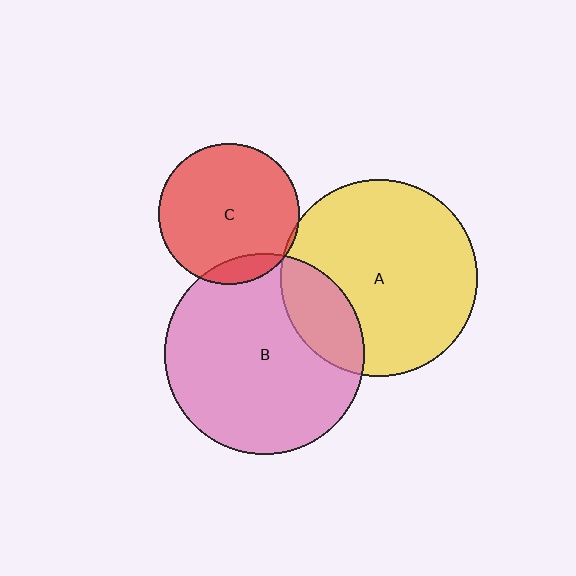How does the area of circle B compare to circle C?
Approximately 2.0 times.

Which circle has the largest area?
Circle B (pink).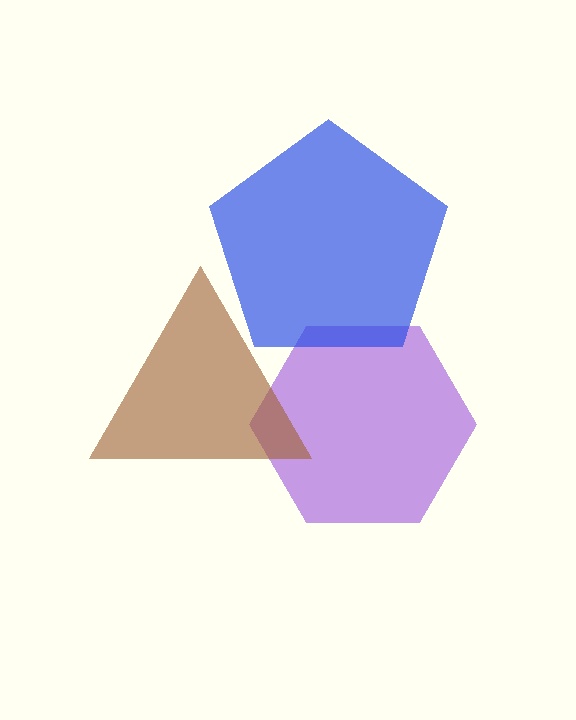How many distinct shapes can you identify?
There are 3 distinct shapes: a purple hexagon, a brown triangle, a blue pentagon.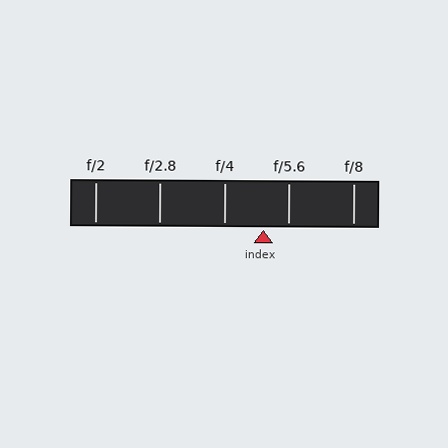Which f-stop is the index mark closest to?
The index mark is closest to f/5.6.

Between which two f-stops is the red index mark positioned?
The index mark is between f/4 and f/5.6.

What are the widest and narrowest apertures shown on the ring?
The widest aperture shown is f/2 and the narrowest is f/8.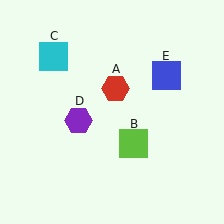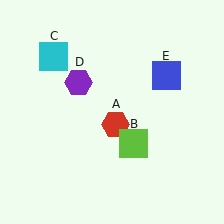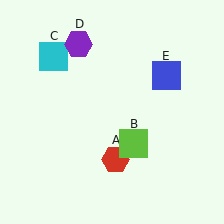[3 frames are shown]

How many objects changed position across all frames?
2 objects changed position: red hexagon (object A), purple hexagon (object D).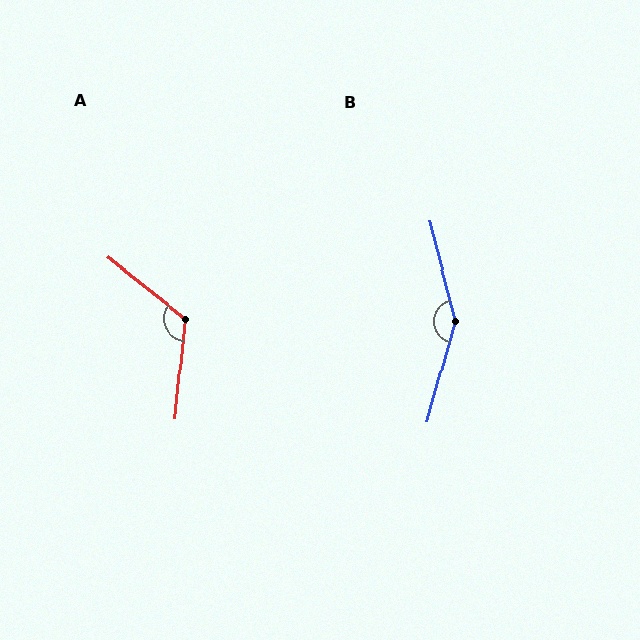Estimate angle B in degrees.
Approximately 150 degrees.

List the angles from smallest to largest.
A (122°), B (150°).